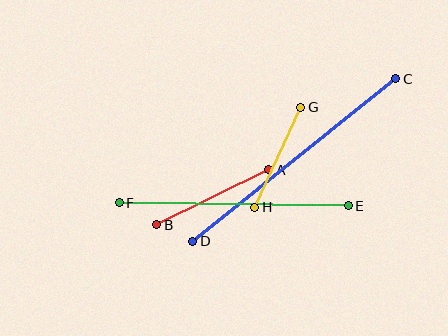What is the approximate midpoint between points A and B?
The midpoint is at approximately (213, 197) pixels.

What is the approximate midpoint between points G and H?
The midpoint is at approximately (278, 157) pixels.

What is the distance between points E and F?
The distance is approximately 229 pixels.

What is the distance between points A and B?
The distance is approximately 125 pixels.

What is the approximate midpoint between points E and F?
The midpoint is at approximately (234, 204) pixels.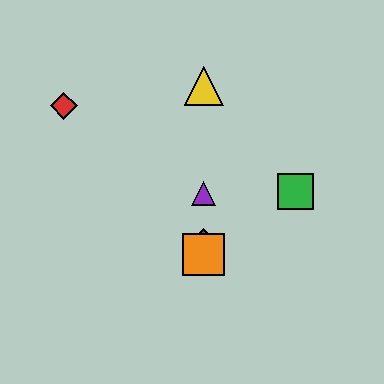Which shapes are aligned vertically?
The blue diamond, the yellow triangle, the purple triangle, the orange square are aligned vertically.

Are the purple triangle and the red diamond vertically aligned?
No, the purple triangle is at x≈204 and the red diamond is at x≈64.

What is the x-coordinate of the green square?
The green square is at x≈296.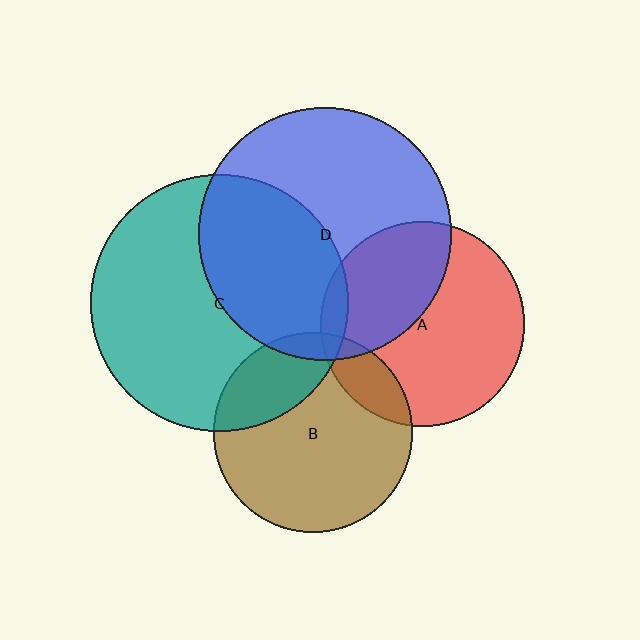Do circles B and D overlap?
Yes.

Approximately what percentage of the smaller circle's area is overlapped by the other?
Approximately 5%.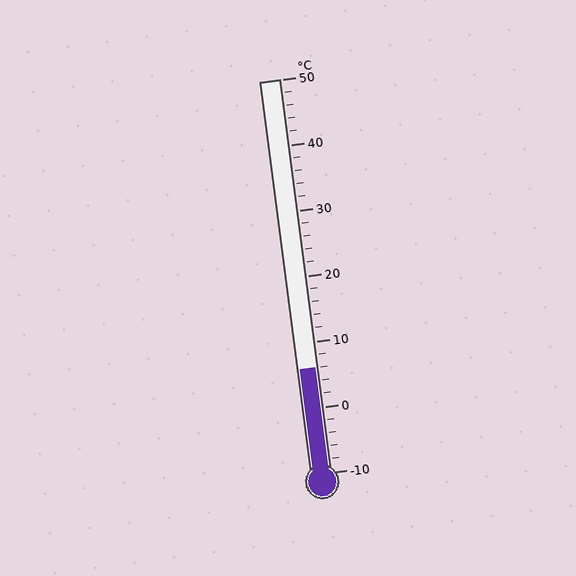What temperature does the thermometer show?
The thermometer shows approximately 6°C.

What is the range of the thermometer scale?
The thermometer scale ranges from -10°C to 50°C.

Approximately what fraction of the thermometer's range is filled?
The thermometer is filled to approximately 25% of its range.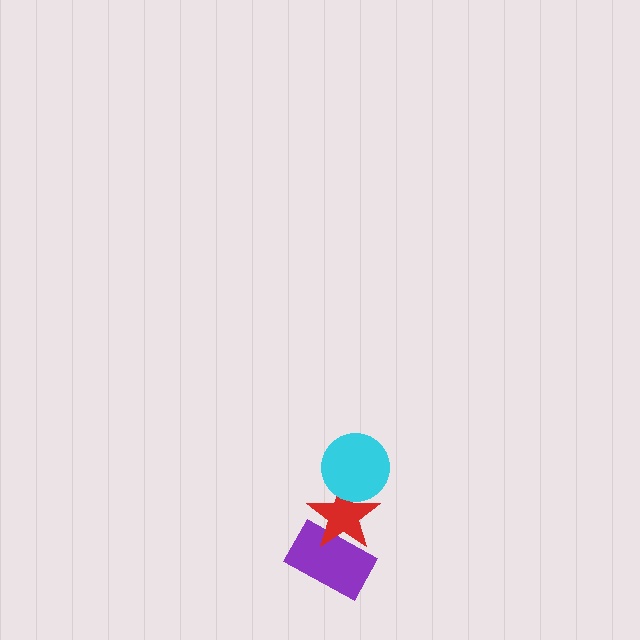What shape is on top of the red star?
The cyan circle is on top of the red star.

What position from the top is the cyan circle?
The cyan circle is 1st from the top.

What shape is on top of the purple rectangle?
The red star is on top of the purple rectangle.